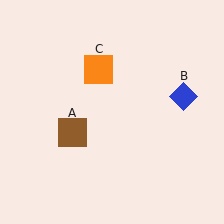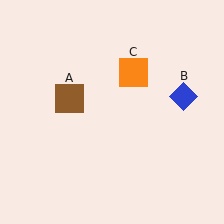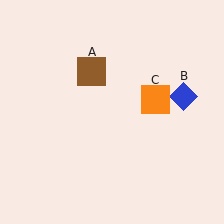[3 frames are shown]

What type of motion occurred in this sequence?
The brown square (object A), orange square (object C) rotated clockwise around the center of the scene.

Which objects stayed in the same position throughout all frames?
Blue diamond (object B) remained stationary.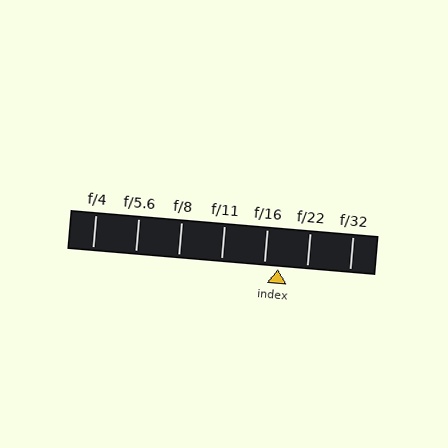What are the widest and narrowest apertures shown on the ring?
The widest aperture shown is f/4 and the narrowest is f/32.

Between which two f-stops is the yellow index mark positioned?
The index mark is between f/16 and f/22.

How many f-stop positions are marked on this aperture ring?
There are 7 f-stop positions marked.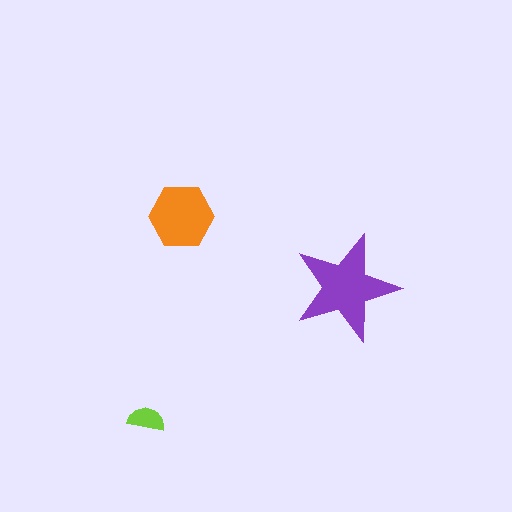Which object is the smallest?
The lime semicircle.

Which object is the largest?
The purple star.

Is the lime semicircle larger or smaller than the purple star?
Smaller.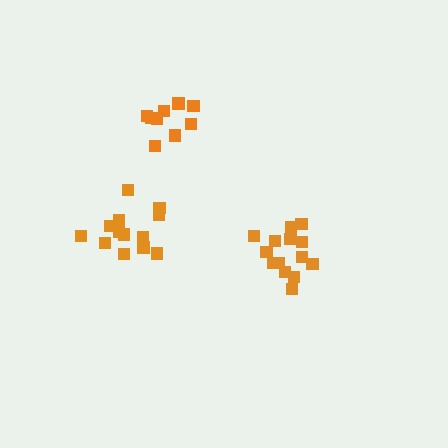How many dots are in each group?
Group 1: 14 dots, Group 2: 13 dots, Group 3: 9 dots (36 total).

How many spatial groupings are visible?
There are 3 spatial groupings.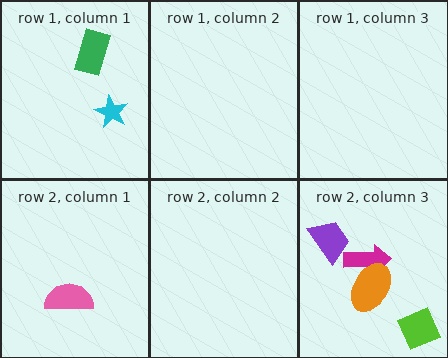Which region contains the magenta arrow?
The row 2, column 3 region.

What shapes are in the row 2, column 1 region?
The pink semicircle.